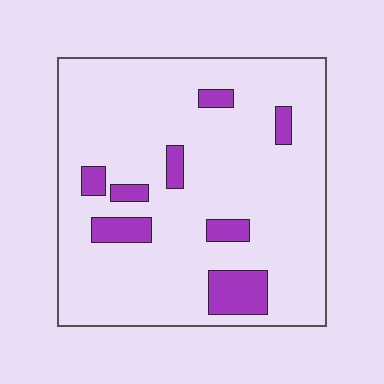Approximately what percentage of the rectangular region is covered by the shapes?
Approximately 10%.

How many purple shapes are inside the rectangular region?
8.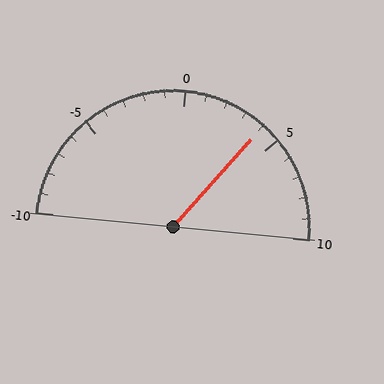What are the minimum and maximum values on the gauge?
The gauge ranges from -10 to 10.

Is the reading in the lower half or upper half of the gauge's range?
The reading is in the upper half of the range (-10 to 10).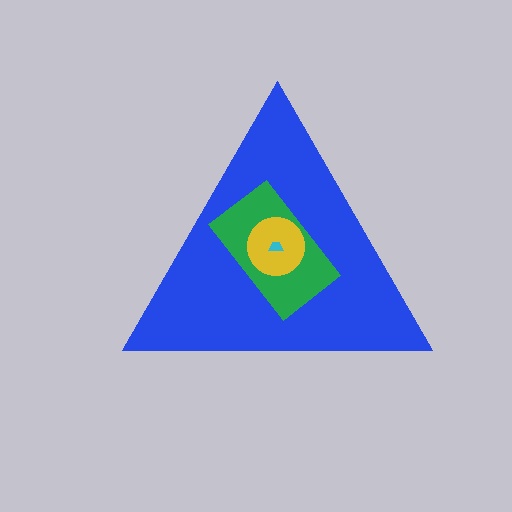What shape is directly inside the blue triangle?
The green rectangle.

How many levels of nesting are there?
4.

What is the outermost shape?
The blue triangle.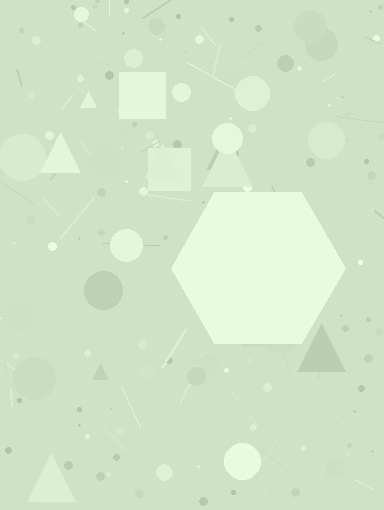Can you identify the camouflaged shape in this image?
The camouflaged shape is a hexagon.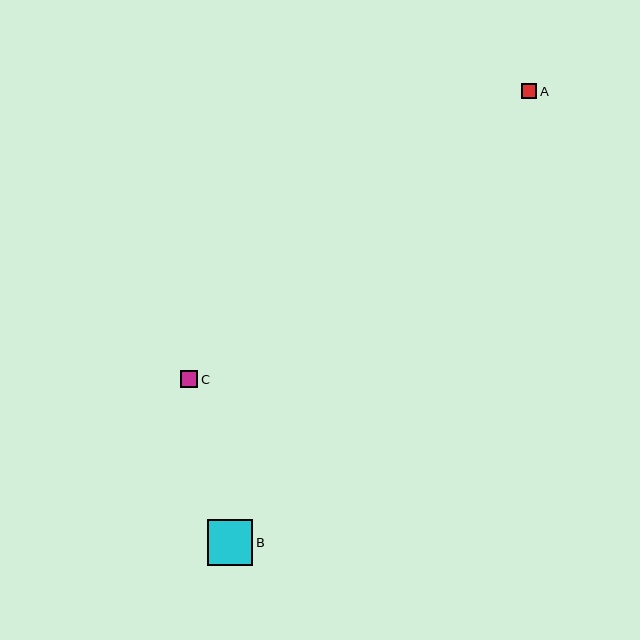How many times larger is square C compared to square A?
Square C is approximately 1.1 times the size of square A.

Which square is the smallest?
Square A is the smallest with a size of approximately 15 pixels.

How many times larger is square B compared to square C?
Square B is approximately 2.7 times the size of square C.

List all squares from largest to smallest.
From largest to smallest: B, C, A.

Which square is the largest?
Square B is the largest with a size of approximately 46 pixels.